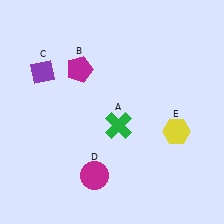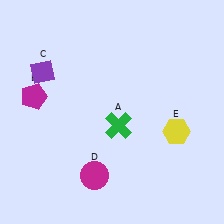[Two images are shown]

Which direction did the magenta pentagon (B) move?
The magenta pentagon (B) moved left.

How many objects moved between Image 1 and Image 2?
1 object moved between the two images.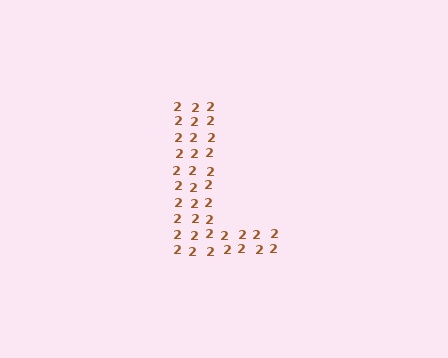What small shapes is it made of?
It is made of small digit 2's.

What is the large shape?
The large shape is the letter L.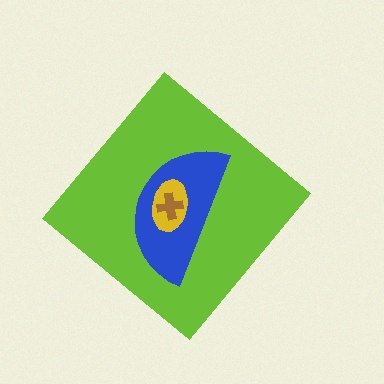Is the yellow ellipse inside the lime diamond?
Yes.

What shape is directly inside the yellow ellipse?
The brown cross.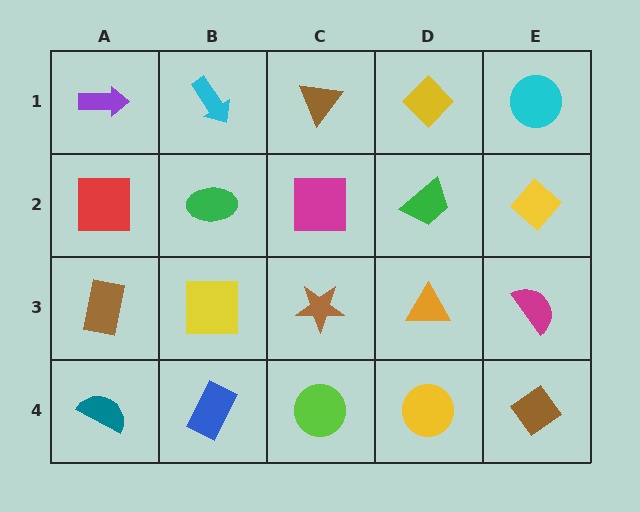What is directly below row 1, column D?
A green trapezoid.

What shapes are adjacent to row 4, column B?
A yellow square (row 3, column B), a teal semicircle (row 4, column A), a lime circle (row 4, column C).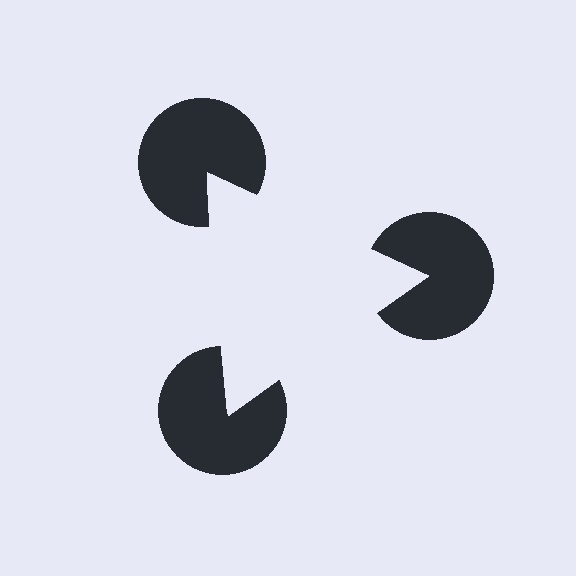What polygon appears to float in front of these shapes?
An illusory triangle — its edges are inferred from the aligned wedge cuts in the pac-man discs, not physically drawn.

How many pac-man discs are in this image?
There are 3 — one at each vertex of the illusory triangle.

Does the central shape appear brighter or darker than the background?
It typically appears slightly brighter than the background, even though no actual brightness change is drawn.